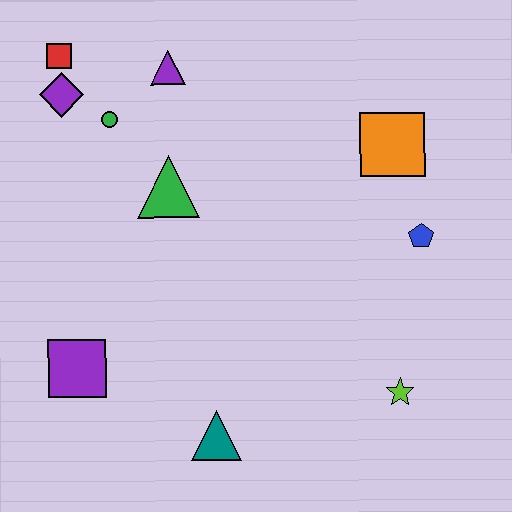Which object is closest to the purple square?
The teal triangle is closest to the purple square.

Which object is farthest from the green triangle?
The lime star is farthest from the green triangle.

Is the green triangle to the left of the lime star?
Yes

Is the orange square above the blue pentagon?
Yes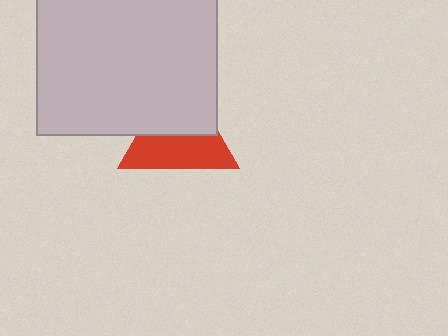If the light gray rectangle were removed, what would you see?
You would see the complete red triangle.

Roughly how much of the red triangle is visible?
About half of it is visible (roughly 53%).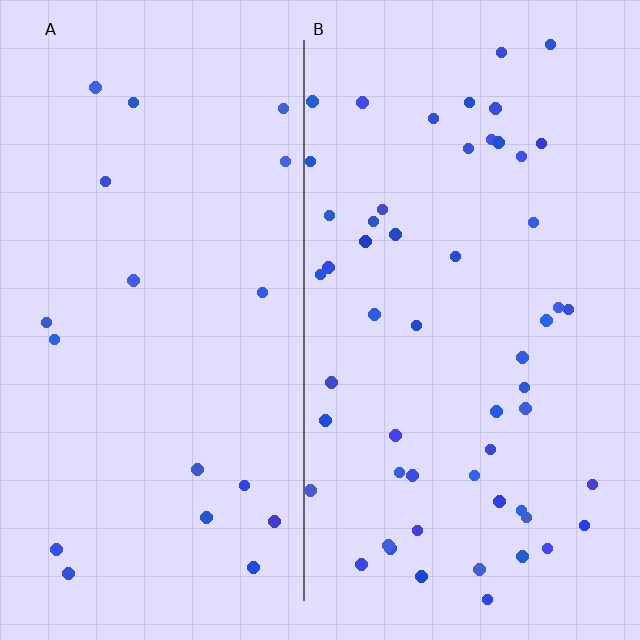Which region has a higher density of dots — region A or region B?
B (the right).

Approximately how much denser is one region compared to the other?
Approximately 2.9× — region B over region A.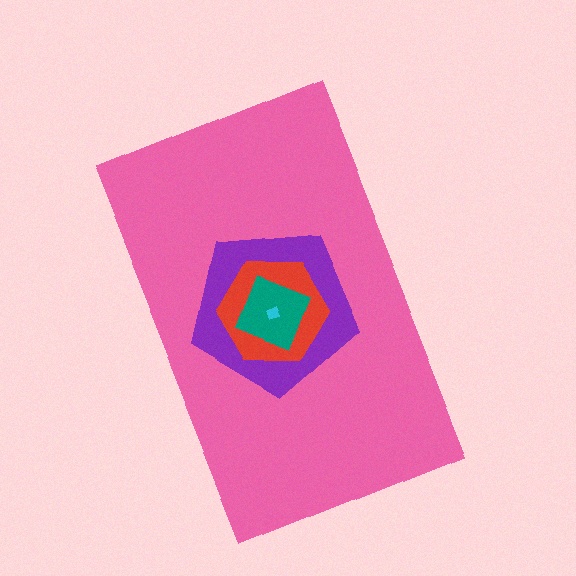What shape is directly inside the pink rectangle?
The purple pentagon.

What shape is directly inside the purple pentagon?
The red hexagon.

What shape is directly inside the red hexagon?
The teal square.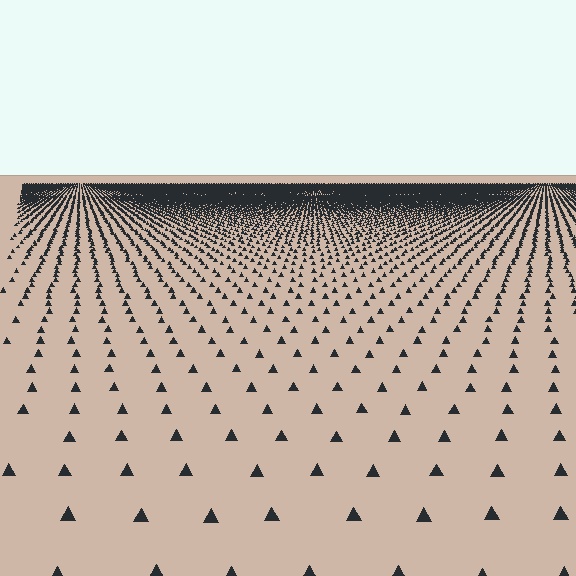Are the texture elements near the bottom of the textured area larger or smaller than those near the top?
Larger. Near the bottom, elements are closer to the viewer and appear at a bigger on-screen size.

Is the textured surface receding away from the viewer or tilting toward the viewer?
The surface is receding away from the viewer. Texture elements get smaller and denser toward the top.